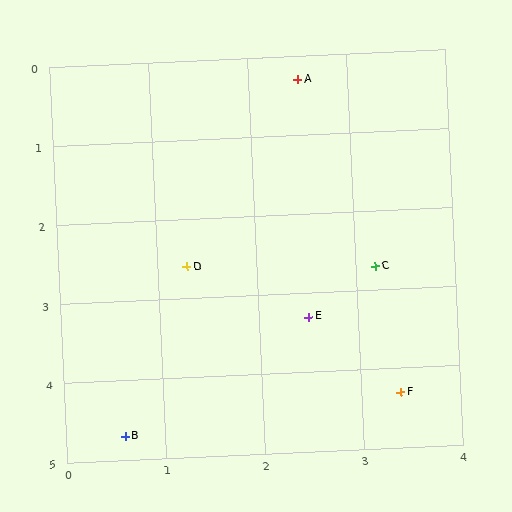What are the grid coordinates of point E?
Point E is at approximately (2.5, 3.3).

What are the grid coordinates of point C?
Point C is at approximately (3.2, 2.7).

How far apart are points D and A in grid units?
Points D and A are about 2.6 grid units apart.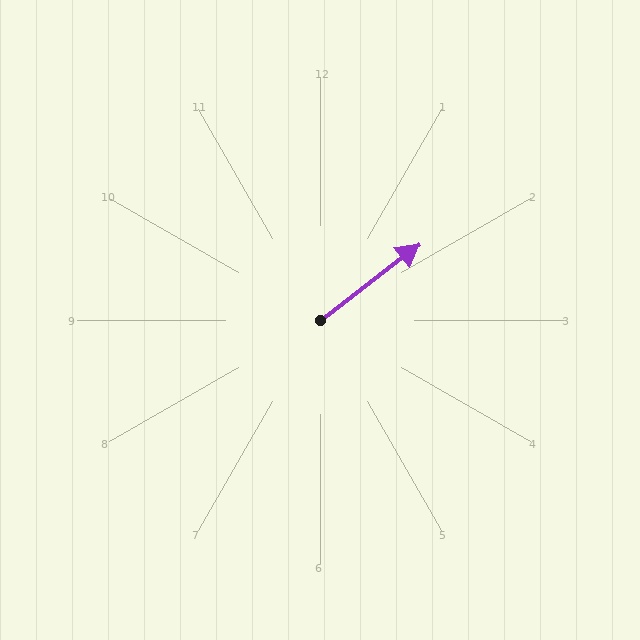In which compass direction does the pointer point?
Northeast.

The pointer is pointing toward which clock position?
Roughly 2 o'clock.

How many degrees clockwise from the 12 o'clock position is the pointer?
Approximately 52 degrees.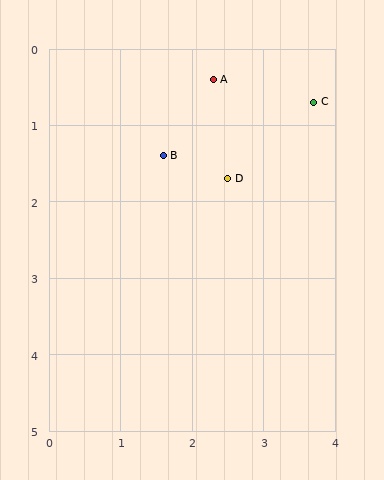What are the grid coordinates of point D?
Point D is at approximately (2.5, 1.7).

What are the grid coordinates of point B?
Point B is at approximately (1.6, 1.4).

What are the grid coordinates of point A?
Point A is at approximately (2.3, 0.4).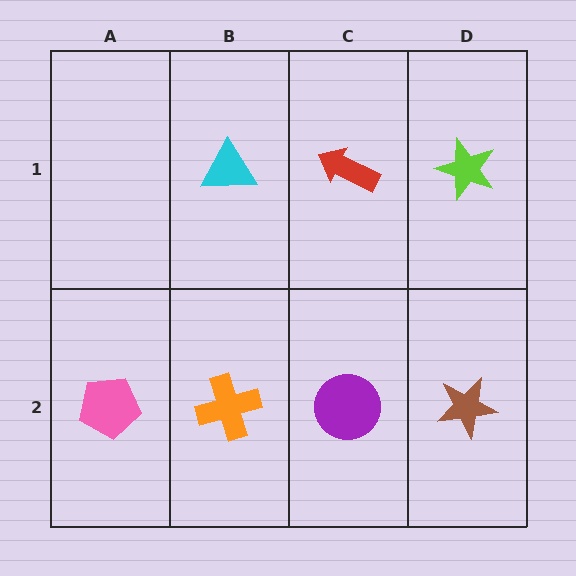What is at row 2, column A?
A pink pentagon.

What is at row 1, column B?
A cyan triangle.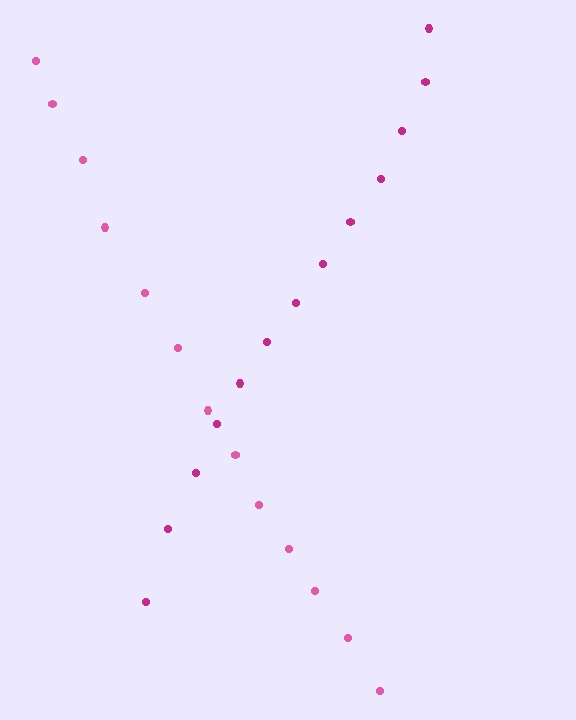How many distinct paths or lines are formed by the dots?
There are 2 distinct paths.